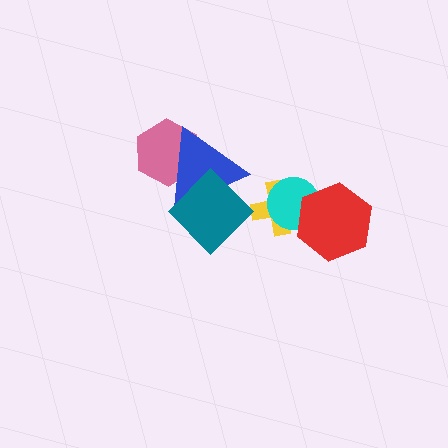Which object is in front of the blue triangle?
The teal diamond is in front of the blue triangle.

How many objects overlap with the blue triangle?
2 objects overlap with the blue triangle.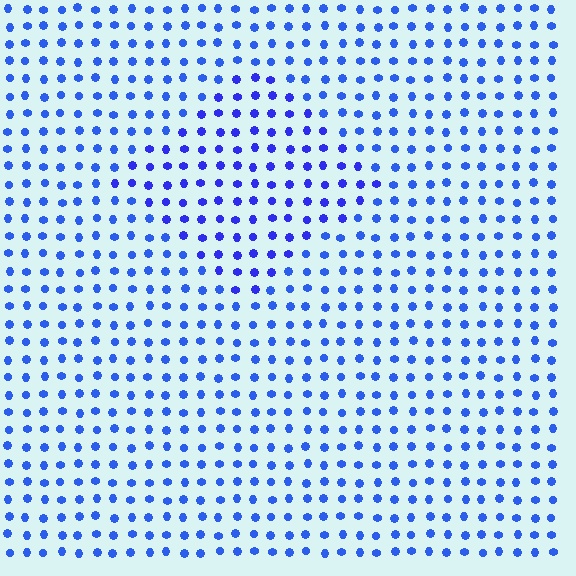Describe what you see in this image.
The image is filled with small blue elements in a uniform arrangement. A diamond-shaped region is visible where the elements are tinted to a slightly different hue, forming a subtle color boundary.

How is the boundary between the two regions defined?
The boundary is defined purely by a slight shift in hue (about 17 degrees). Spacing, size, and orientation are identical on both sides.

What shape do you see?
I see a diamond.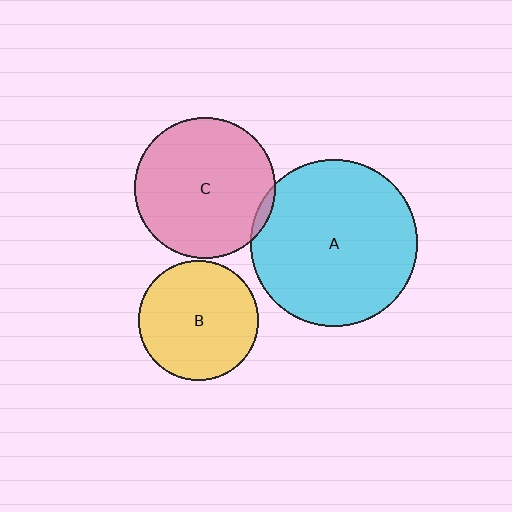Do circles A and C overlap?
Yes.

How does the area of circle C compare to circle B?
Approximately 1.4 times.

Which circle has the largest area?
Circle A (cyan).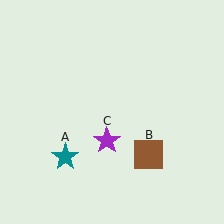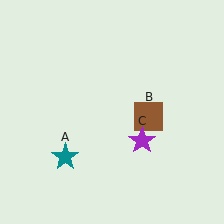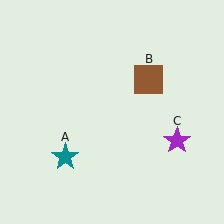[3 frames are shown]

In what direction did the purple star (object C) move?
The purple star (object C) moved right.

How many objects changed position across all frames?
2 objects changed position: brown square (object B), purple star (object C).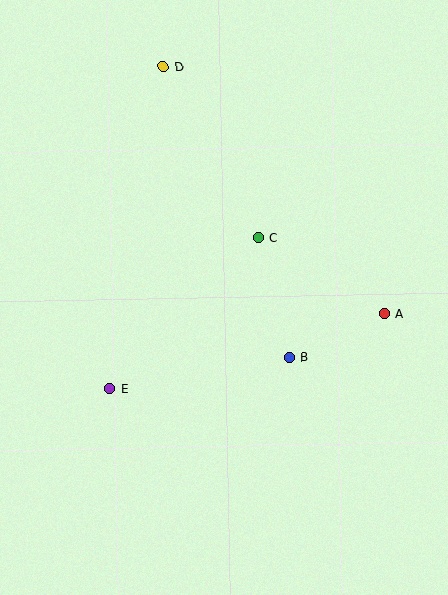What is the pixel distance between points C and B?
The distance between C and B is 123 pixels.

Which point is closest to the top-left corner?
Point D is closest to the top-left corner.